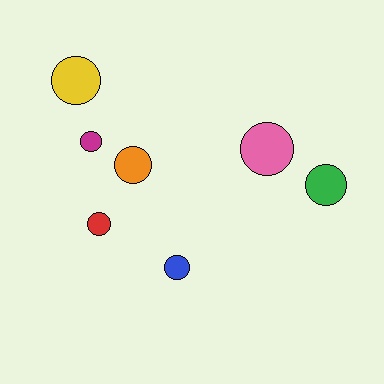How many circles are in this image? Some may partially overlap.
There are 7 circles.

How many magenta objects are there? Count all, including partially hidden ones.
There is 1 magenta object.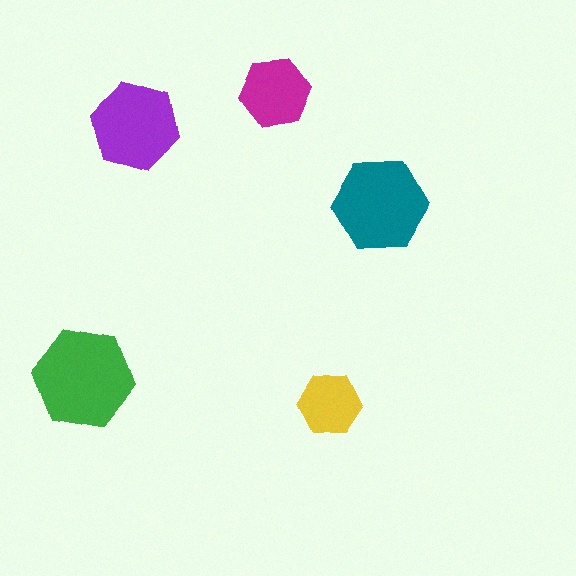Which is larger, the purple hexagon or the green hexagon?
The green one.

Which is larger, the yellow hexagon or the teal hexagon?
The teal one.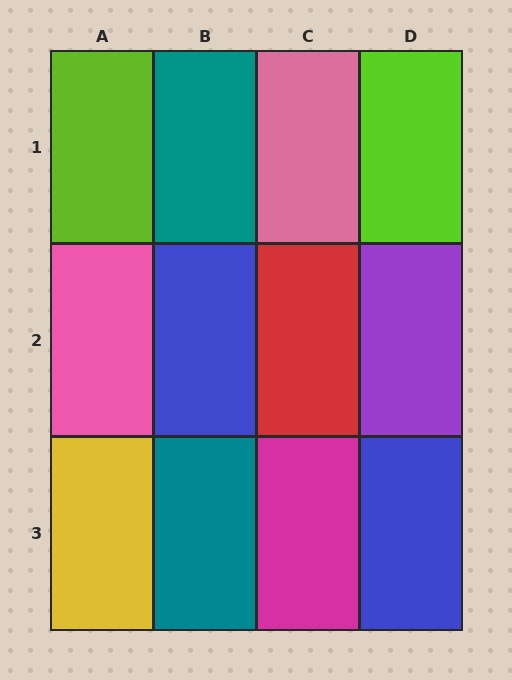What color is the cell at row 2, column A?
Pink.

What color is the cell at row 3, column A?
Yellow.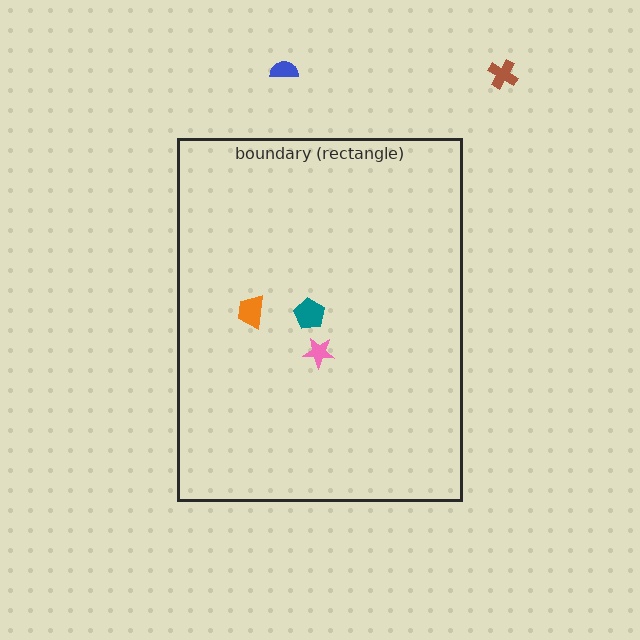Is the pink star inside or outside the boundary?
Inside.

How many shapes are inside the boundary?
3 inside, 2 outside.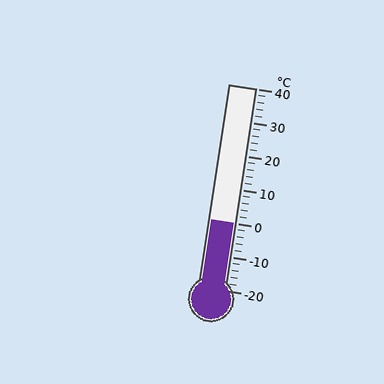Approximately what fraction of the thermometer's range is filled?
The thermometer is filled to approximately 35% of its range.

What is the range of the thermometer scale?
The thermometer scale ranges from -20°C to 40°C.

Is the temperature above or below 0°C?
The temperature is at 0°C.